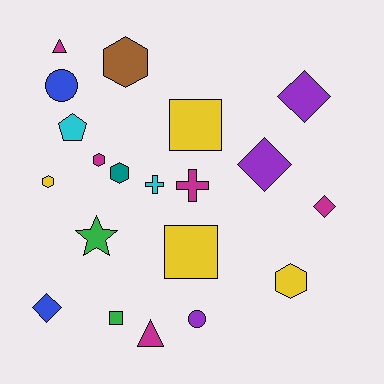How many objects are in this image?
There are 20 objects.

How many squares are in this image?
There are 3 squares.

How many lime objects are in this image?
There are no lime objects.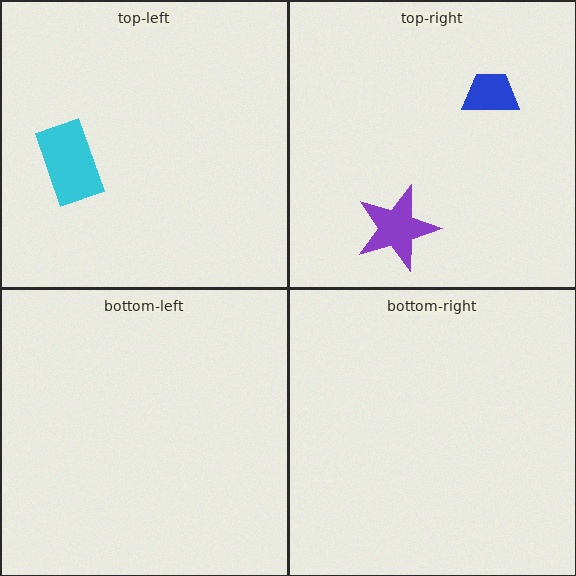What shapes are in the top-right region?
The blue trapezoid, the purple star.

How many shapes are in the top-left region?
1.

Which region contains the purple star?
The top-right region.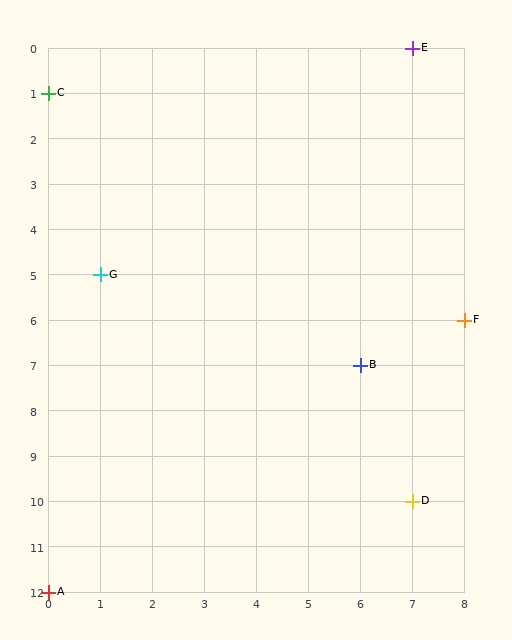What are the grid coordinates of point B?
Point B is at grid coordinates (6, 7).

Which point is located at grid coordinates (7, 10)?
Point D is at (7, 10).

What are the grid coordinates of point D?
Point D is at grid coordinates (7, 10).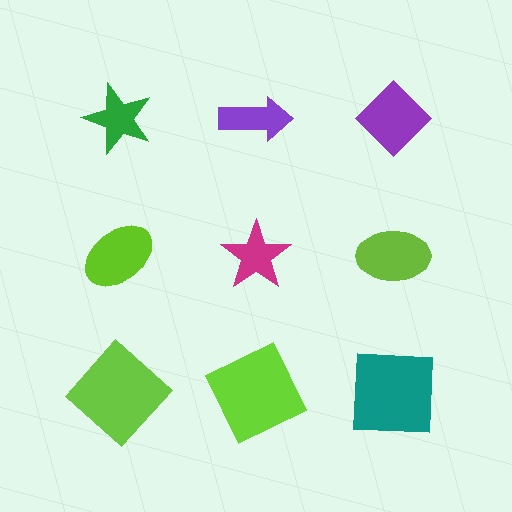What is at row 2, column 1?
A lime ellipse.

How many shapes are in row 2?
3 shapes.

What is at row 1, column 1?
A green star.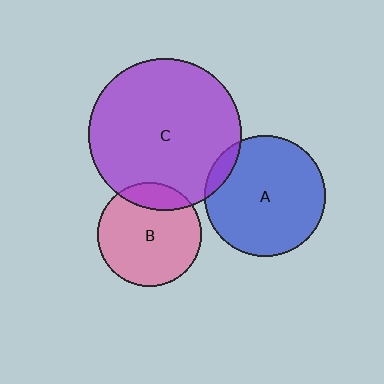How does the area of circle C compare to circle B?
Approximately 2.2 times.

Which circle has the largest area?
Circle C (purple).